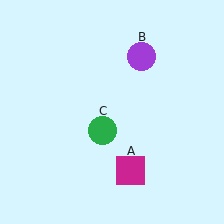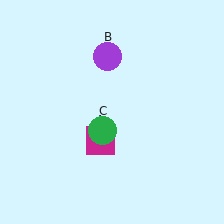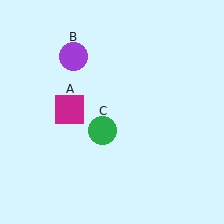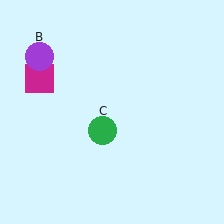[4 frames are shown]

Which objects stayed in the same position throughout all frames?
Green circle (object C) remained stationary.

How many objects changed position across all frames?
2 objects changed position: magenta square (object A), purple circle (object B).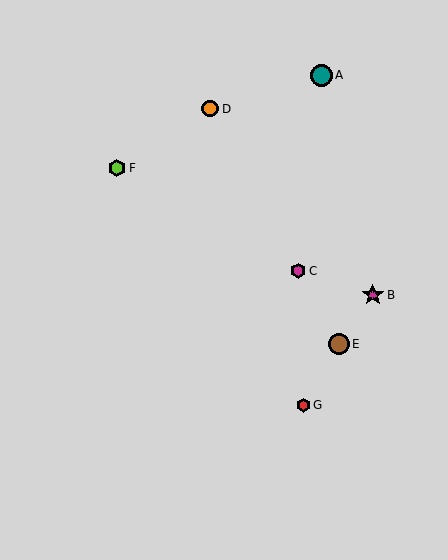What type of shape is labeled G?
Shape G is a red hexagon.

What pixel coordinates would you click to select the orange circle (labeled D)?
Click at (210, 109) to select the orange circle D.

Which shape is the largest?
The teal circle (labeled A) is the largest.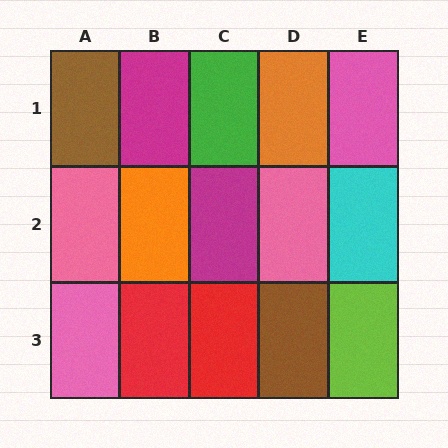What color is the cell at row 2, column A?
Pink.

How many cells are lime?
1 cell is lime.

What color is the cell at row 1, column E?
Pink.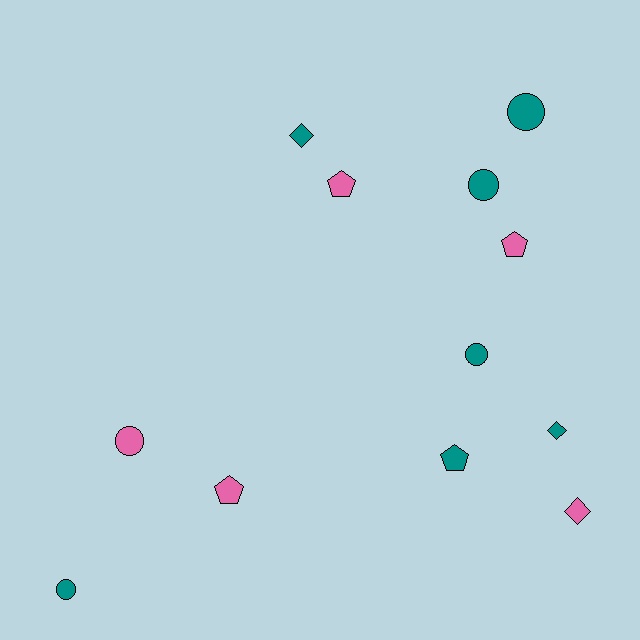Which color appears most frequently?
Teal, with 7 objects.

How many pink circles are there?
There is 1 pink circle.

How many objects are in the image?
There are 12 objects.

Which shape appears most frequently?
Circle, with 5 objects.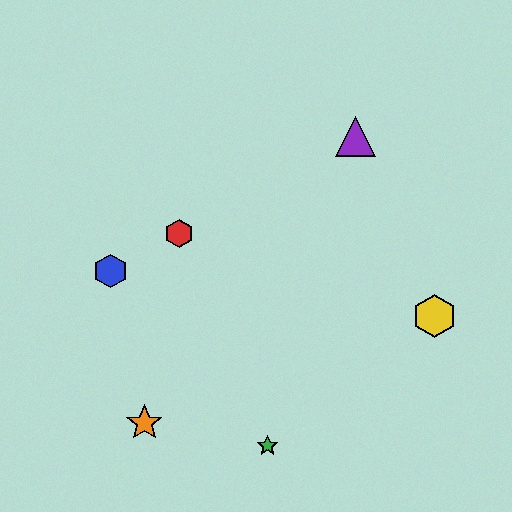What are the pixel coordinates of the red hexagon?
The red hexagon is at (179, 233).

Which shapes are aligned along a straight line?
The red hexagon, the blue hexagon, the purple triangle are aligned along a straight line.